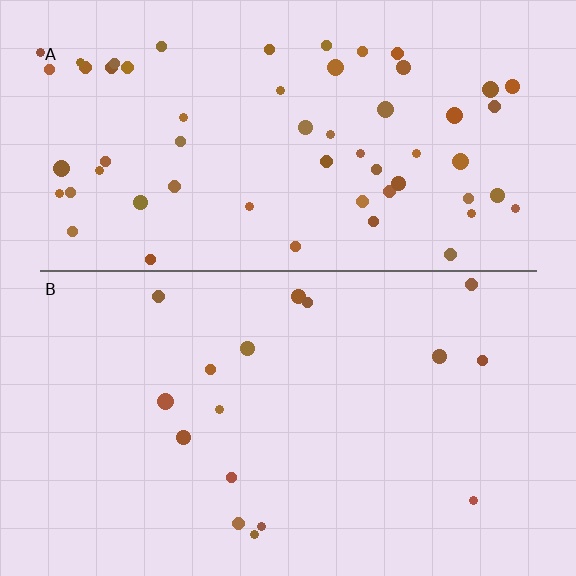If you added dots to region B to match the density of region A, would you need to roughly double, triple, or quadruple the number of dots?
Approximately quadruple.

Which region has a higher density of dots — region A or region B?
A (the top).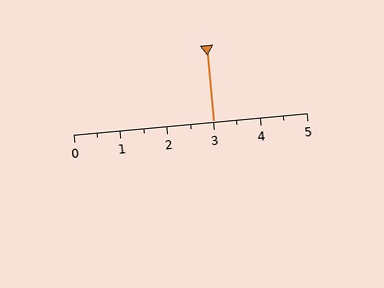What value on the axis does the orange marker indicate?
The marker indicates approximately 3.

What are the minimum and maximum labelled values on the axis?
The axis runs from 0 to 5.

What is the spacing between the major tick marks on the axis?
The major ticks are spaced 1 apart.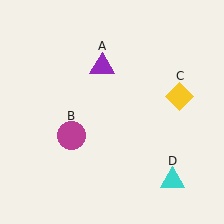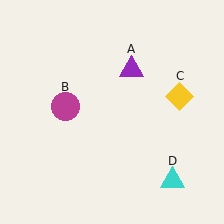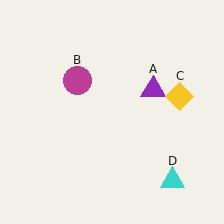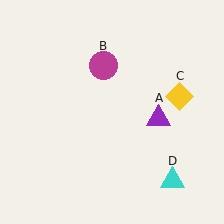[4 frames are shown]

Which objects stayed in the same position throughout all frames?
Yellow diamond (object C) and cyan triangle (object D) remained stationary.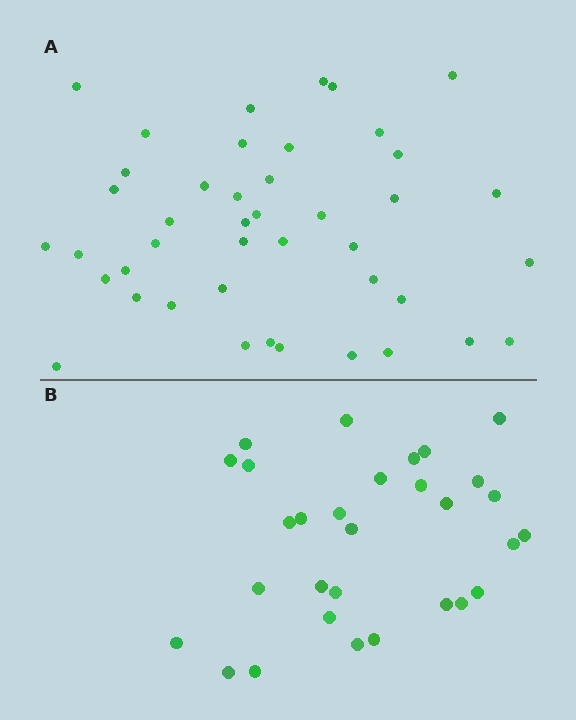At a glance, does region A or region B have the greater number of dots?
Region A (the top region) has more dots.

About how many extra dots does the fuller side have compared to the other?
Region A has approximately 15 more dots than region B.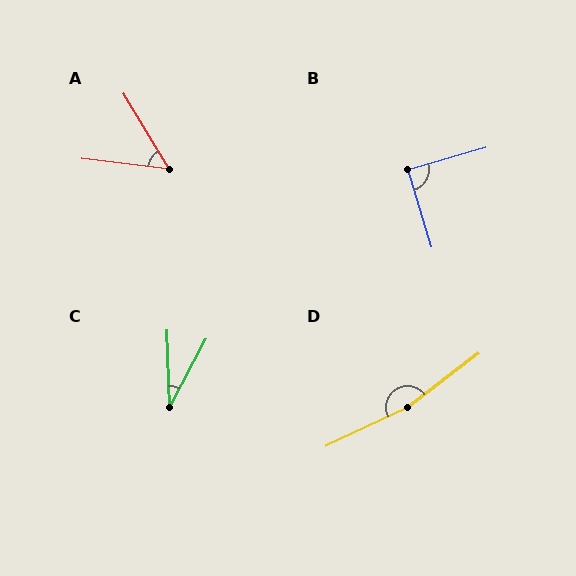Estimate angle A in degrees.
Approximately 52 degrees.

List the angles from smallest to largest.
C (30°), A (52°), B (89°), D (168°).